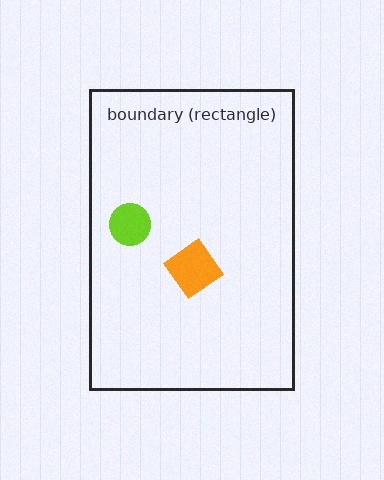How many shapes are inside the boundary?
2 inside, 0 outside.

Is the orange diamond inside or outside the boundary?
Inside.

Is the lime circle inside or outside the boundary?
Inside.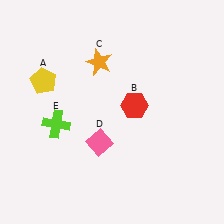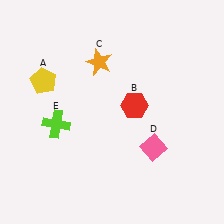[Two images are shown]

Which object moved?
The pink diamond (D) moved right.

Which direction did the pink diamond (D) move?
The pink diamond (D) moved right.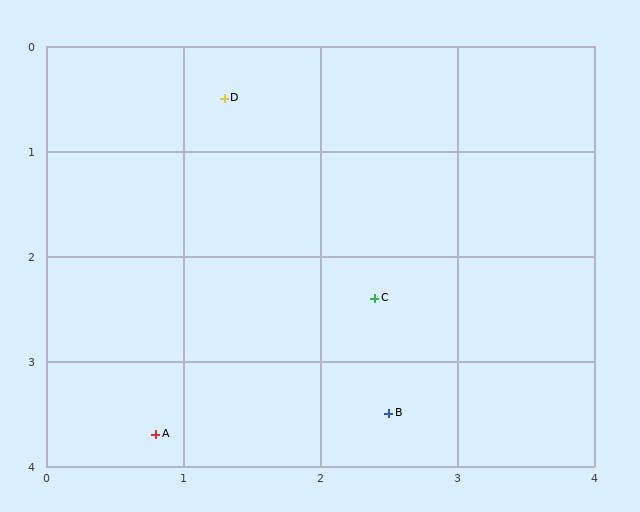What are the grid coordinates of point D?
Point D is at approximately (1.3, 0.5).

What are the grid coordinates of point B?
Point B is at approximately (2.5, 3.5).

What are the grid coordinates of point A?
Point A is at approximately (0.8, 3.7).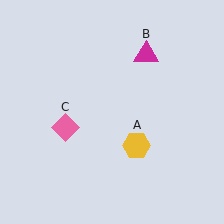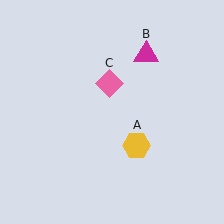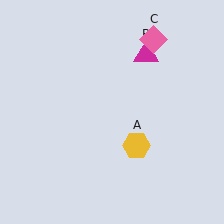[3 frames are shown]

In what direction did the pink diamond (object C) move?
The pink diamond (object C) moved up and to the right.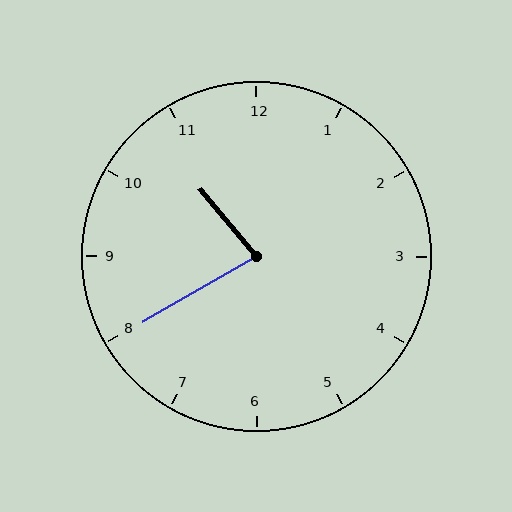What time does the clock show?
10:40.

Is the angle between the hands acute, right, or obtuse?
It is acute.